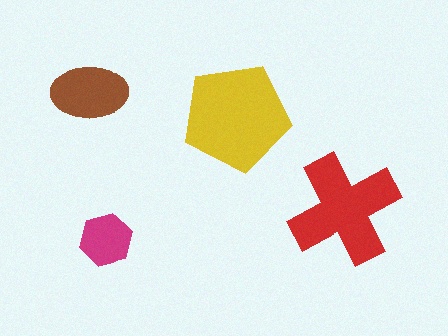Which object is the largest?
The yellow pentagon.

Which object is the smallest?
The magenta hexagon.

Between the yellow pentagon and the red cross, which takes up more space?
The yellow pentagon.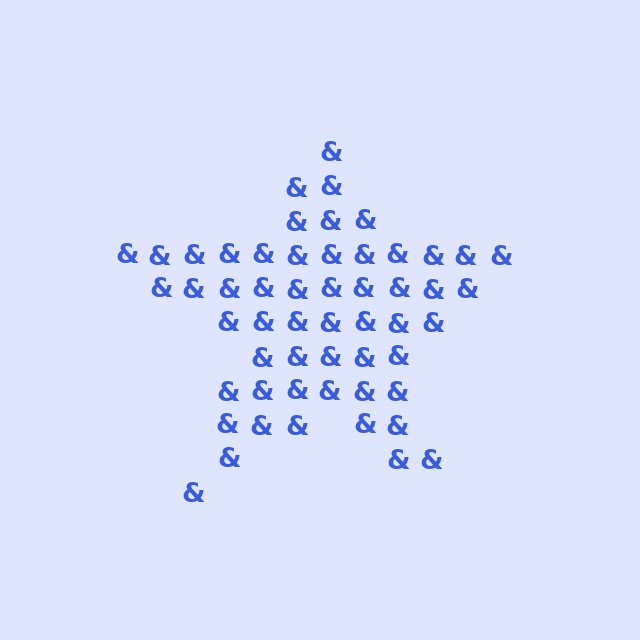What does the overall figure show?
The overall figure shows a star.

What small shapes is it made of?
It is made of small ampersands.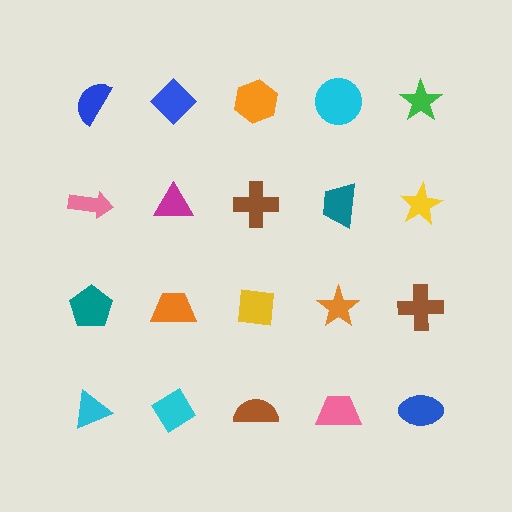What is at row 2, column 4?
A teal trapezoid.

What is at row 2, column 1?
A pink arrow.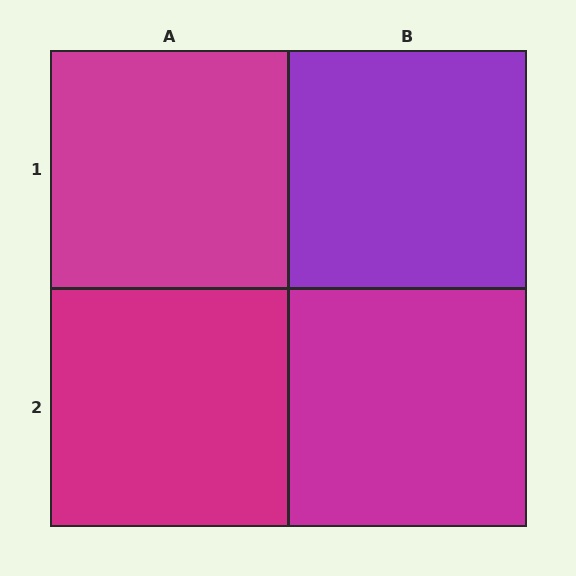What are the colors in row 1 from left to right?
Magenta, purple.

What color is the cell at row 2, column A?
Magenta.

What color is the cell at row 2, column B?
Magenta.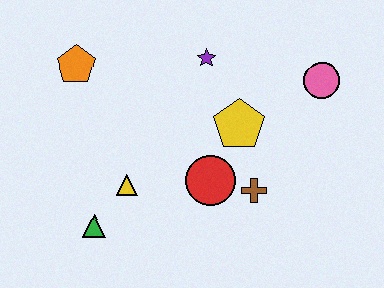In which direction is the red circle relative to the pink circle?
The red circle is to the left of the pink circle.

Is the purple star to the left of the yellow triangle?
No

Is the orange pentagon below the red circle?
No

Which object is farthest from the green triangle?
The pink circle is farthest from the green triangle.